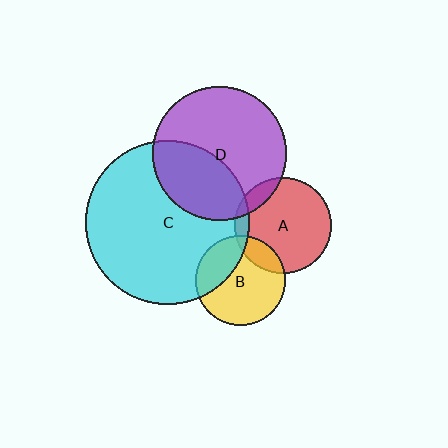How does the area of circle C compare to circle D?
Approximately 1.5 times.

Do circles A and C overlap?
Yes.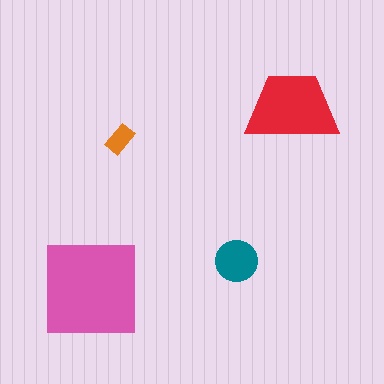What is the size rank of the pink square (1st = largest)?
1st.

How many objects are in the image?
There are 4 objects in the image.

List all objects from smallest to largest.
The orange rectangle, the teal circle, the red trapezoid, the pink square.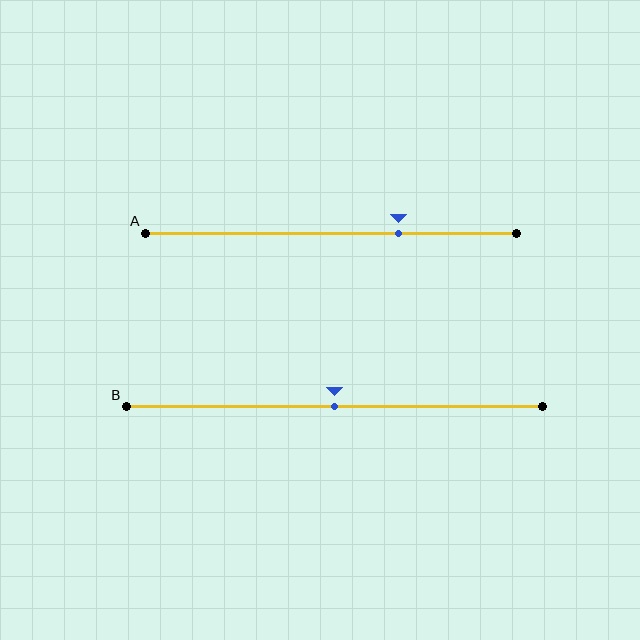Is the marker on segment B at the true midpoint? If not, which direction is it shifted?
Yes, the marker on segment B is at the true midpoint.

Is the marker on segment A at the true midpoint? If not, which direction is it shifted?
No, the marker on segment A is shifted to the right by about 18% of the segment length.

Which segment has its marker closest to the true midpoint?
Segment B has its marker closest to the true midpoint.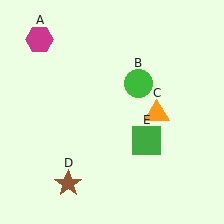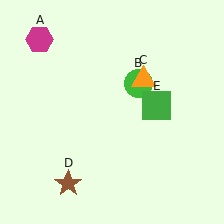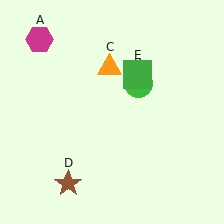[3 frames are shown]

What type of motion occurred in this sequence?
The orange triangle (object C), green square (object E) rotated counterclockwise around the center of the scene.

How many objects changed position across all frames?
2 objects changed position: orange triangle (object C), green square (object E).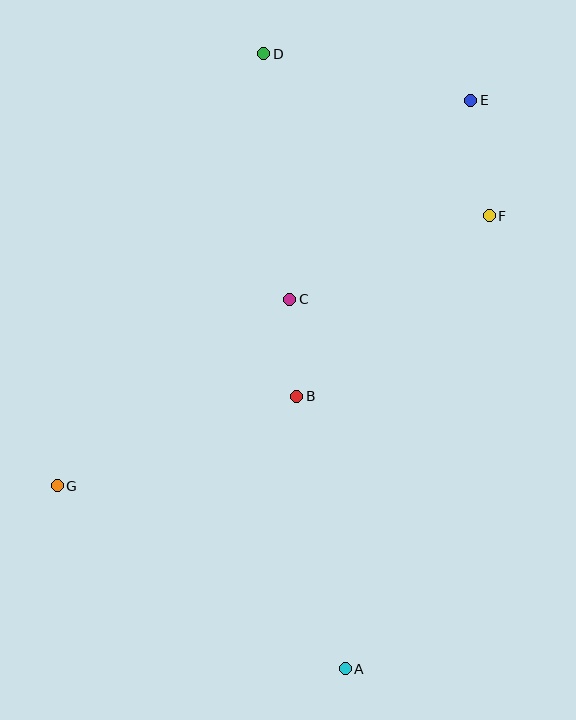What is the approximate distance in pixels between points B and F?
The distance between B and F is approximately 264 pixels.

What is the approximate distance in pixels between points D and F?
The distance between D and F is approximately 278 pixels.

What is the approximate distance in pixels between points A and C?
The distance between A and C is approximately 373 pixels.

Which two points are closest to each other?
Points B and C are closest to each other.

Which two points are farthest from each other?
Points A and D are farthest from each other.